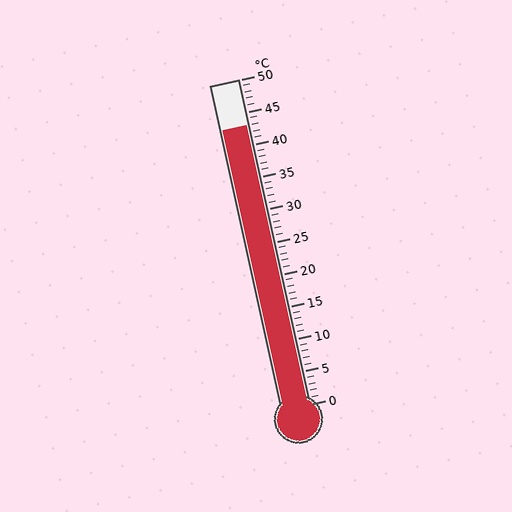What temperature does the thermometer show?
The thermometer shows approximately 43°C.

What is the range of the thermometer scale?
The thermometer scale ranges from 0°C to 50°C.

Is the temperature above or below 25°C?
The temperature is above 25°C.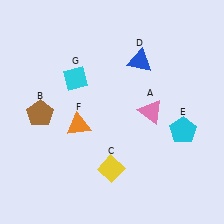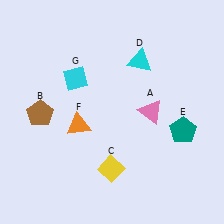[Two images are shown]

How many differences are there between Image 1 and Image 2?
There are 2 differences between the two images.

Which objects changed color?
D changed from blue to cyan. E changed from cyan to teal.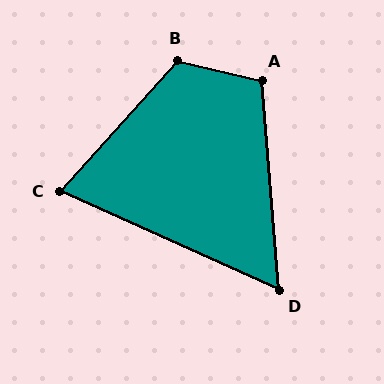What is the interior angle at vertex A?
Approximately 108 degrees (obtuse).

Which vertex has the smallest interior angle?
D, at approximately 61 degrees.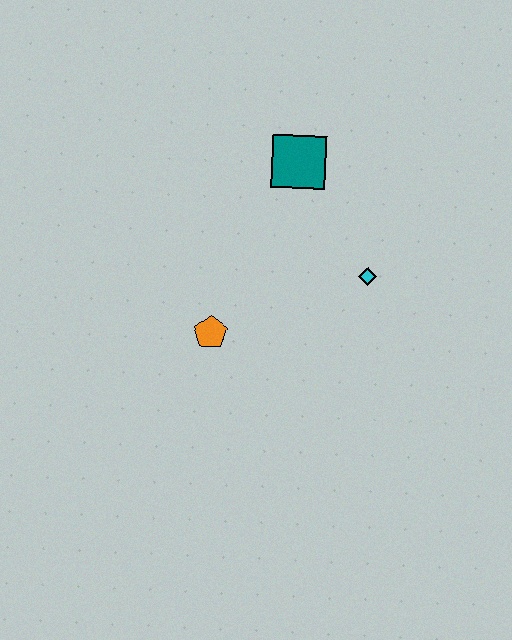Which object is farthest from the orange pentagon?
The teal square is farthest from the orange pentagon.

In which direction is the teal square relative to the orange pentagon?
The teal square is above the orange pentagon.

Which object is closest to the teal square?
The cyan diamond is closest to the teal square.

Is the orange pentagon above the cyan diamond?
No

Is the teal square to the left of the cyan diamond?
Yes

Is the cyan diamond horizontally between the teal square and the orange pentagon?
No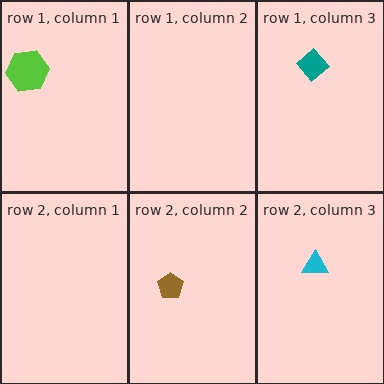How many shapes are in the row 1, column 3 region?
1.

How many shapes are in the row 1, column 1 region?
1.